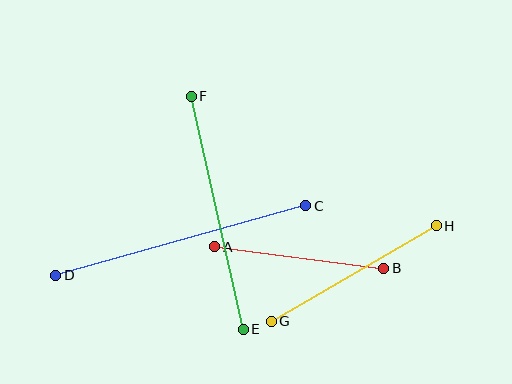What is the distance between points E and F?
The distance is approximately 239 pixels.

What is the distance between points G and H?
The distance is approximately 190 pixels.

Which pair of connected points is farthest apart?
Points C and D are farthest apart.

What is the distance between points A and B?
The distance is approximately 170 pixels.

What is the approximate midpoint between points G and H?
The midpoint is at approximately (354, 273) pixels.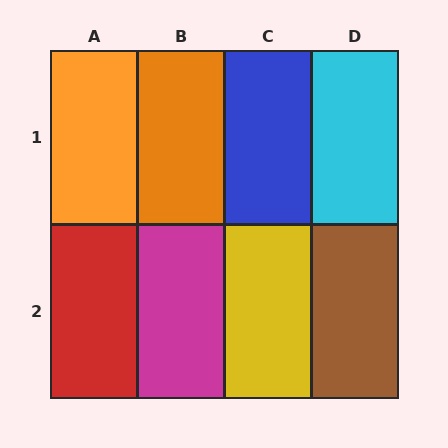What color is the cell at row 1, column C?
Blue.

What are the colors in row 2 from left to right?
Red, magenta, yellow, brown.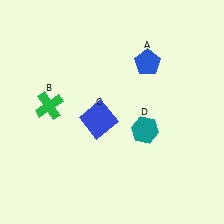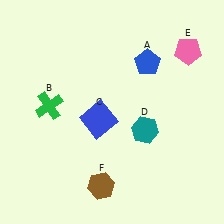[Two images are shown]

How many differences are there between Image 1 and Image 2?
There are 2 differences between the two images.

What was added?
A pink pentagon (E), a brown hexagon (F) were added in Image 2.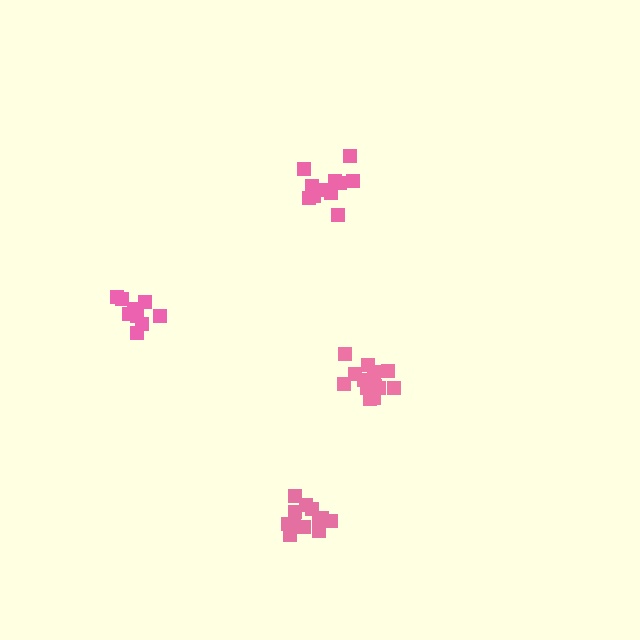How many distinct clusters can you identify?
There are 4 distinct clusters.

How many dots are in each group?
Group 1: 9 dots, Group 2: 15 dots, Group 3: 12 dots, Group 4: 11 dots (47 total).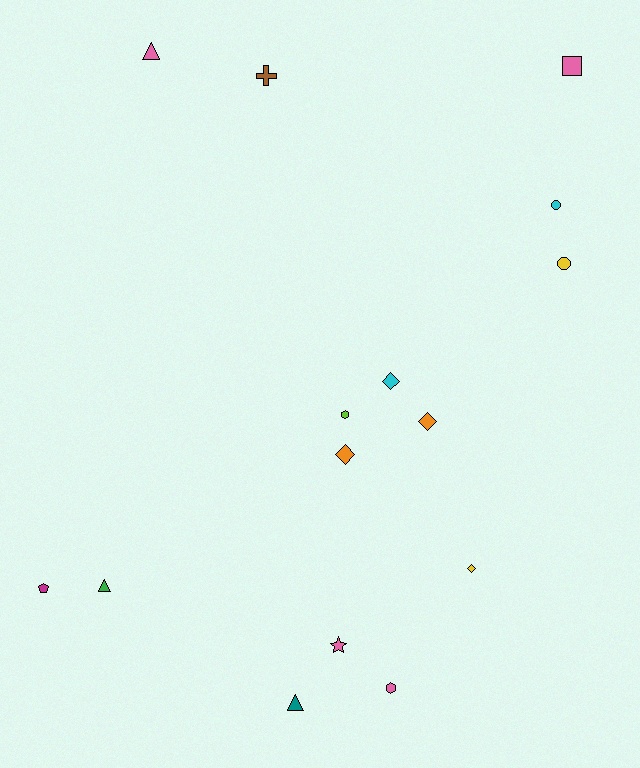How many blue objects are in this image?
There are no blue objects.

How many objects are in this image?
There are 15 objects.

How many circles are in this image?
There are 2 circles.